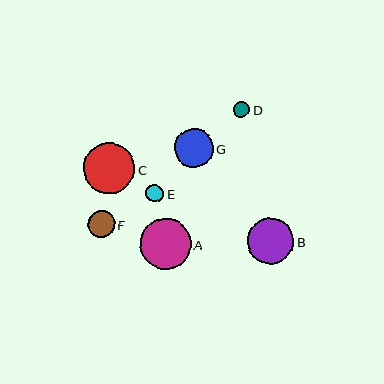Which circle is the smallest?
Circle D is the smallest with a size of approximately 16 pixels.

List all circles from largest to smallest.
From largest to smallest: C, A, B, G, F, E, D.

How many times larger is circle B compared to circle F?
Circle B is approximately 1.7 times the size of circle F.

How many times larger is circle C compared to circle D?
Circle C is approximately 3.1 times the size of circle D.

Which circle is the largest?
Circle C is the largest with a size of approximately 51 pixels.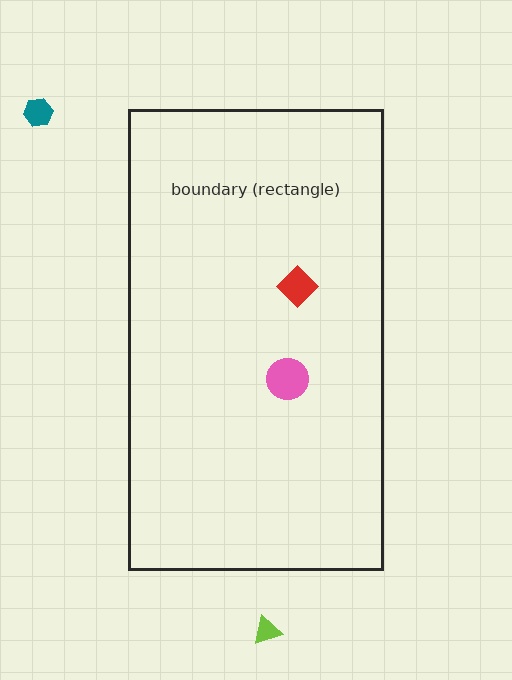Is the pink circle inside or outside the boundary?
Inside.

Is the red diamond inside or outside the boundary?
Inside.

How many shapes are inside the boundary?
2 inside, 2 outside.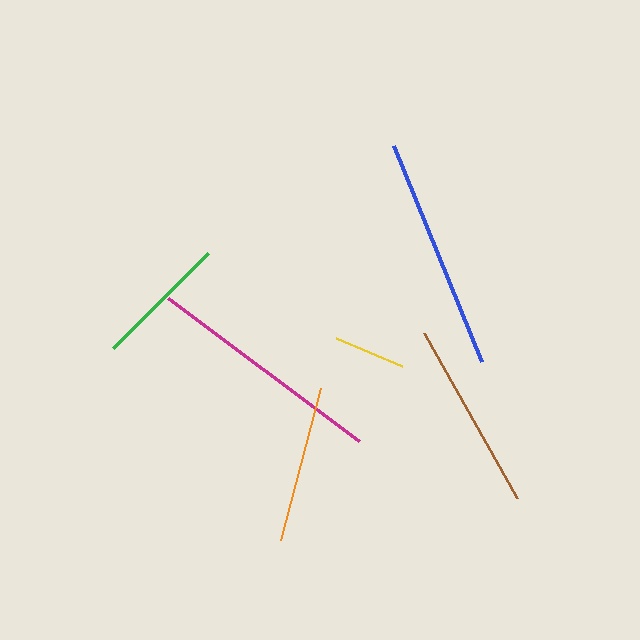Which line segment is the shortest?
The yellow line is the shortest at approximately 72 pixels.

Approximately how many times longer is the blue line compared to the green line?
The blue line is approximately 1.7 times the length of the green line.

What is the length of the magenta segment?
The magenta segment is approximately 239 pixels long.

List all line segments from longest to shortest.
From longest to shortest: magenta, blue, brown, orange, green, yellow.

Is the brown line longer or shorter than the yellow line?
The brown line is longer than the yellow line.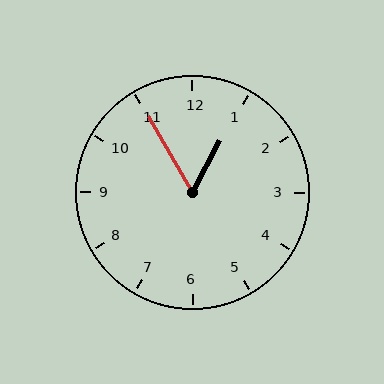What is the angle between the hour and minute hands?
Approximately 58 degrees.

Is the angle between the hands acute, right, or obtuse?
It is acute.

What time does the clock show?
12:55.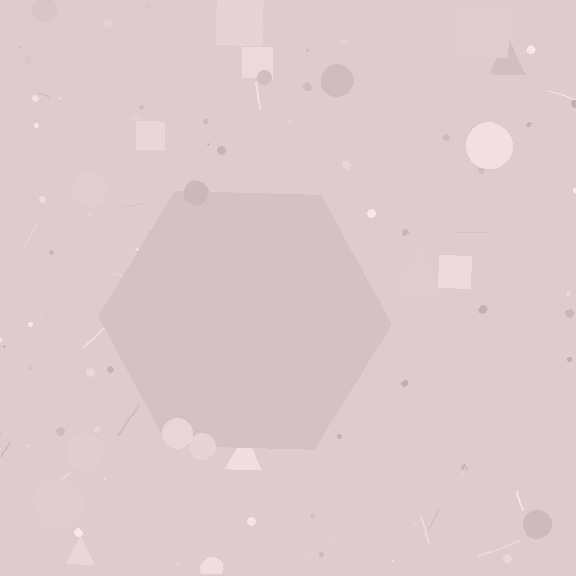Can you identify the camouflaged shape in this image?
The camouflaged shape is a hexagon.